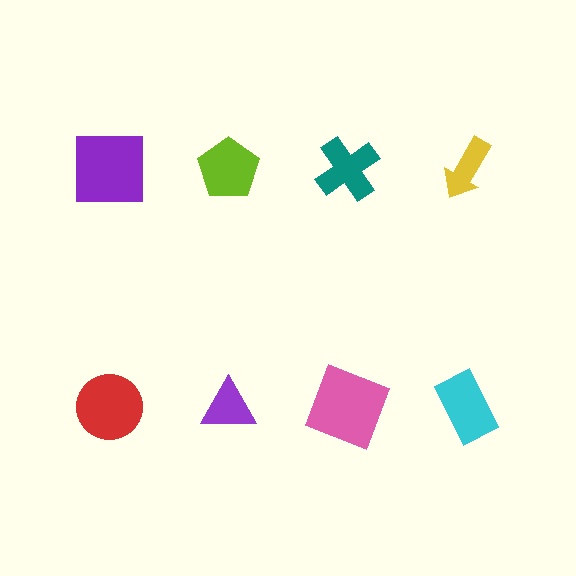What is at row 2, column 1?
A red circle.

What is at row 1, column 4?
A yellow arrow.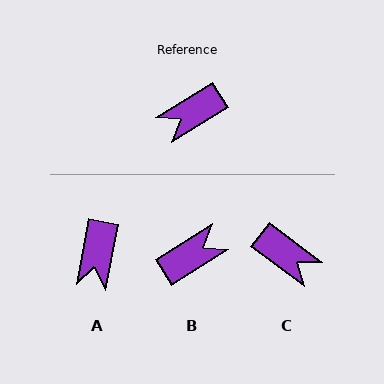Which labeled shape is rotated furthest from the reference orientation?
B, about 179 degrees away.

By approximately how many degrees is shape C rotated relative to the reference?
Approximately 111 degrees counter-clockwise.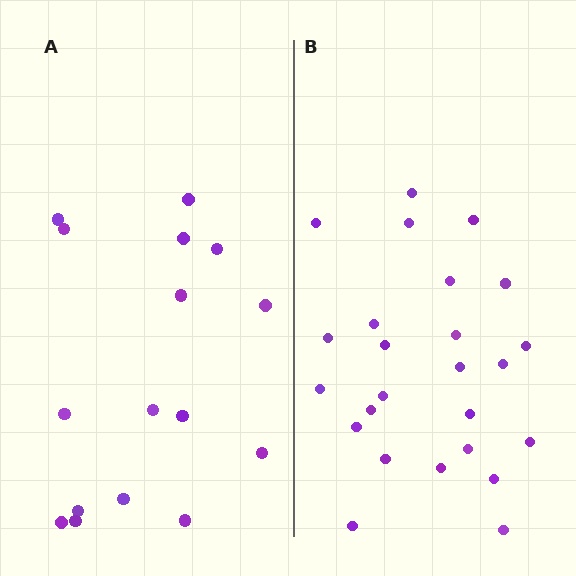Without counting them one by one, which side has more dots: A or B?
Region B (the right region) has more dots.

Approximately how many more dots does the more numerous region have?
Region B has roughly 8 or so more dots than region A.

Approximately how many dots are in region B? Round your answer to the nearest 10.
About 20 dots. (The exact count is 25, which rounds to 20.)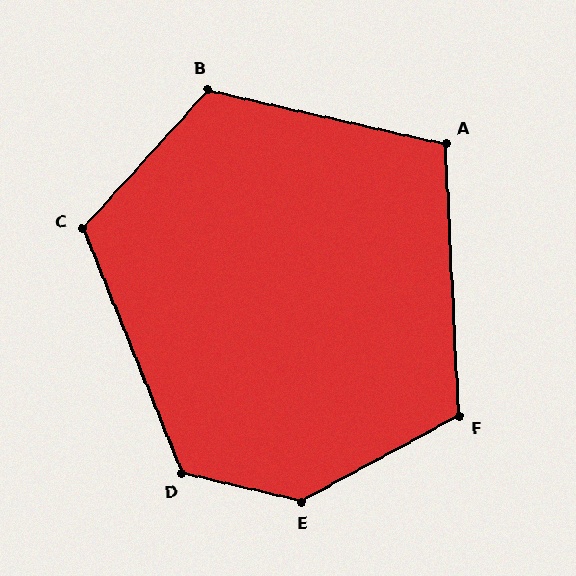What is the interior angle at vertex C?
Approximately 116 degrees (obtuse).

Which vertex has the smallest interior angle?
A, at approximately 106 degrees.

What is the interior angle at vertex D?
Approximately 125 degrees (obtuse).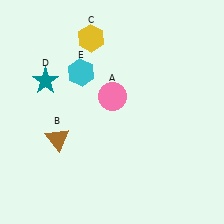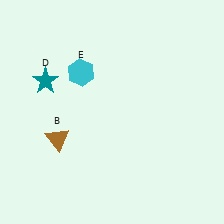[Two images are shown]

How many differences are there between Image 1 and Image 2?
There are 2 differences between the two images.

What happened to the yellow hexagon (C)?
The yellow hexagon (C) was removed in Image 2. It was in the top-left area of Image 1.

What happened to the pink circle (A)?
The pink circle (A) was removed in Image 2. It was in the top-right area of Image 1.